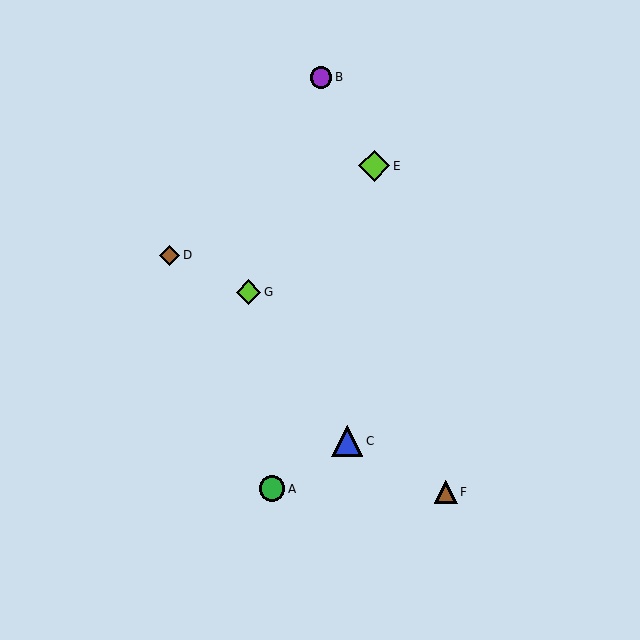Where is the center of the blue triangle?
The center of the blue triangle is at (347, 441).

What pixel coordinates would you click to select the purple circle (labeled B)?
Click at (321, 77) to select the purple circle B.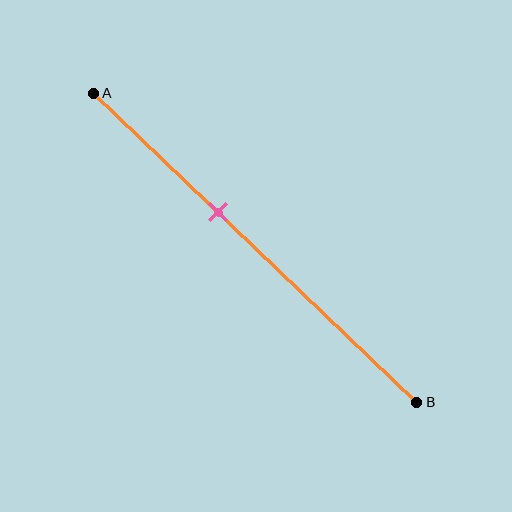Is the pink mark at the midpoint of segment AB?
No, the mark is at about 40% from A, not at the 50% midpoint.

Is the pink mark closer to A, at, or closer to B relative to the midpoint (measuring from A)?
The pink mark is closer to point A than the midpoint of segment AB.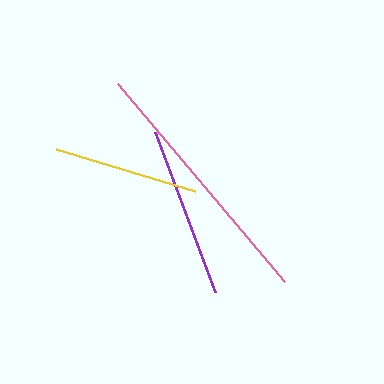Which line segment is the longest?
The pink line is the longest at approximately 259 pixels.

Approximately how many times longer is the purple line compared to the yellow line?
The purple line is approximately 1.2 times the length of the yellow line.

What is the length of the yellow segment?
The yellow segment is approximately 145 pixels long.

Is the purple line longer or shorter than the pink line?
The pink line is longer than the purple line.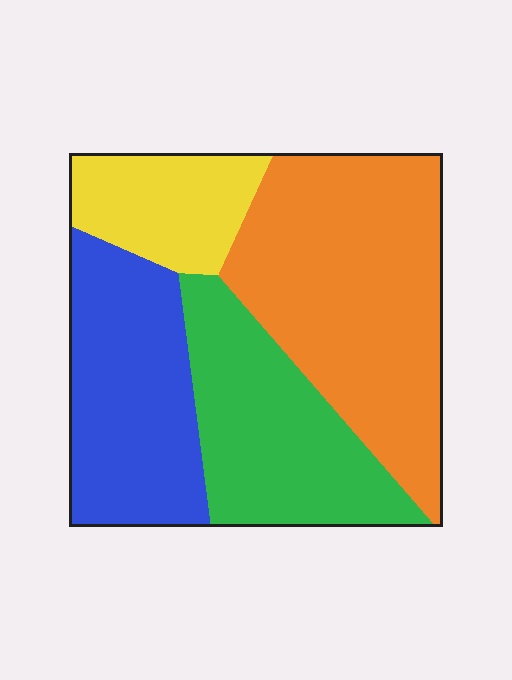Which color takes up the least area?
Yellow, at roughly 15%.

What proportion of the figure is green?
Green covers 24% of the figure.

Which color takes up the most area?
Orange, at roughly 40%.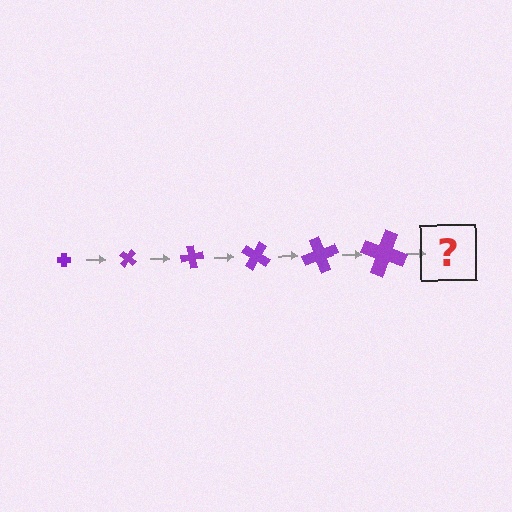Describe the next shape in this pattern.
It should be a cross, larger than the previous one and rotated 240 degrees from the start.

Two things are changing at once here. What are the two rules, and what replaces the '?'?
The two rules are that the cross grows larger each step and it rotates 40 degrees each step. The '?' should be a cross, larger than the previous one and rotated 240 degrees from the start.